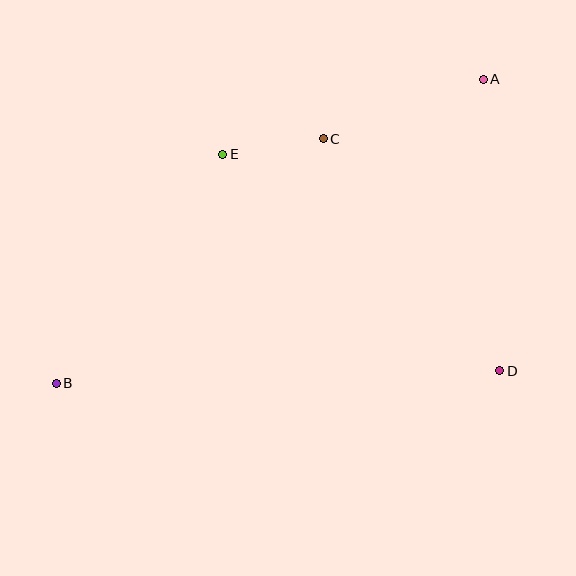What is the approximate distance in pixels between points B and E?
The distance between B and E is approximately 283 pixels.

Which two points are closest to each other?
Points C and E are closest to each other.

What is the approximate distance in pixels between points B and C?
The distance between B and C is approximately 362 pixels.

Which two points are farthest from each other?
Points A and B are farthest from each other.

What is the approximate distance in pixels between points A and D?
The distance between A and D is approximately 292 pixels.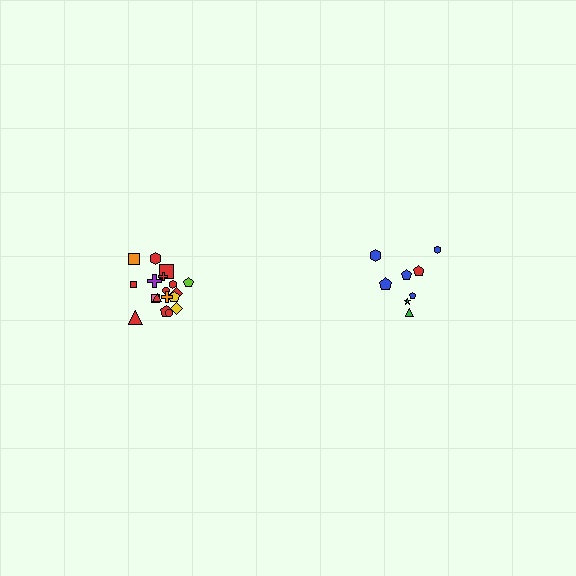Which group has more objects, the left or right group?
The left group.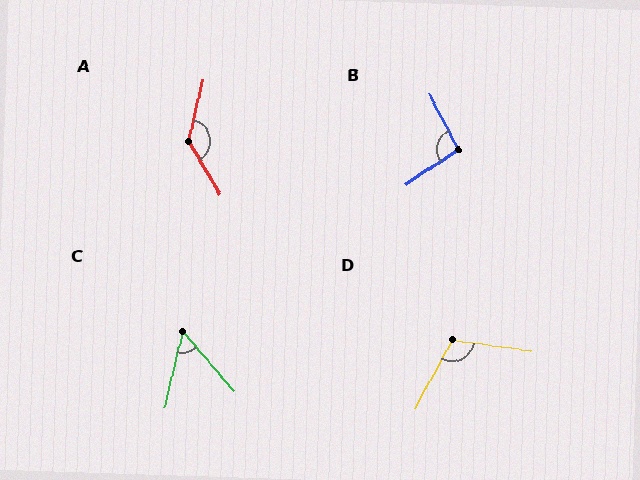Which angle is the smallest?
C, at approximately 53 degrees.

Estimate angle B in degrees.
Approximately 96 degrees.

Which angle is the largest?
A, at approximately 137 degrees.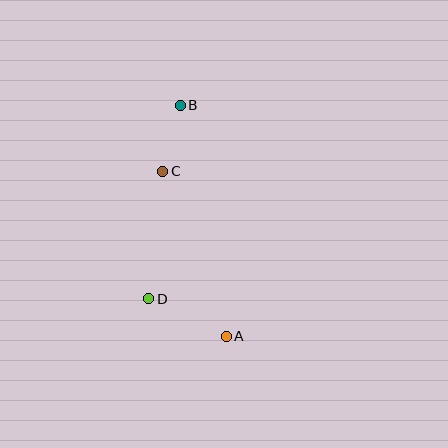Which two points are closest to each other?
Points B and C are closest to each other.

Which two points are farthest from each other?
Points A and B are farthest from each other.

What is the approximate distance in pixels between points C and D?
The distance between C and D is approximately 128 pixels.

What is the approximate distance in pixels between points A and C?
The distance between A and C is approximately 177 pixels.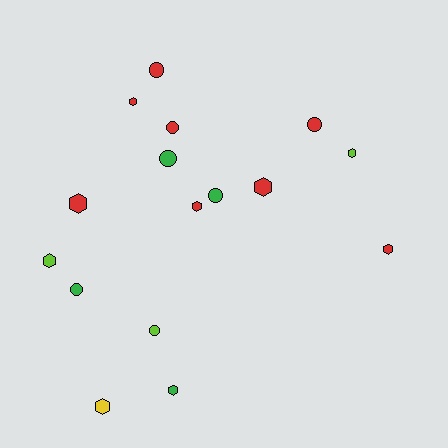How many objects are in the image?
There are 16 objects.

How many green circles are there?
There are 3 green circles.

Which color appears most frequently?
Red, with 8 objects.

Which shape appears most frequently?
Hexagon, with 9 objects.